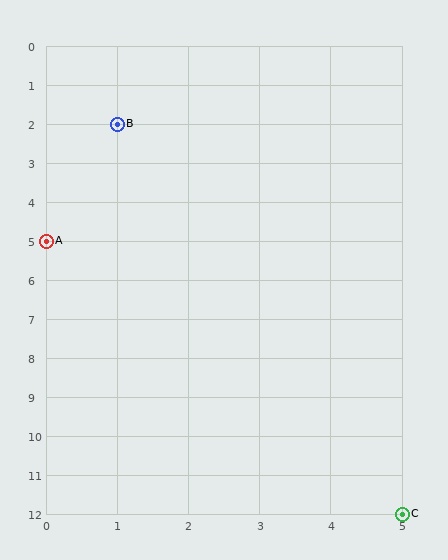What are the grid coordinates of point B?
Point B is at grid coordinates (1, 2).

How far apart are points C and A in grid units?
Points C and A are 5 columns and 7 rows apart (about 8.6 grid units diagonally).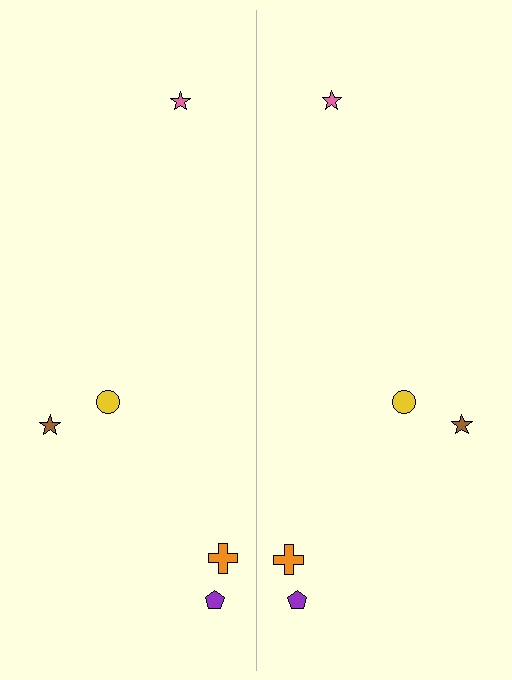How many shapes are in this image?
There are 10 shapes in this image.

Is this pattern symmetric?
Yes, this pattern has bilateral (reflection) symmetry.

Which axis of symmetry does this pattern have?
The pattern has a vertical axis of symmetry running through the center of the image.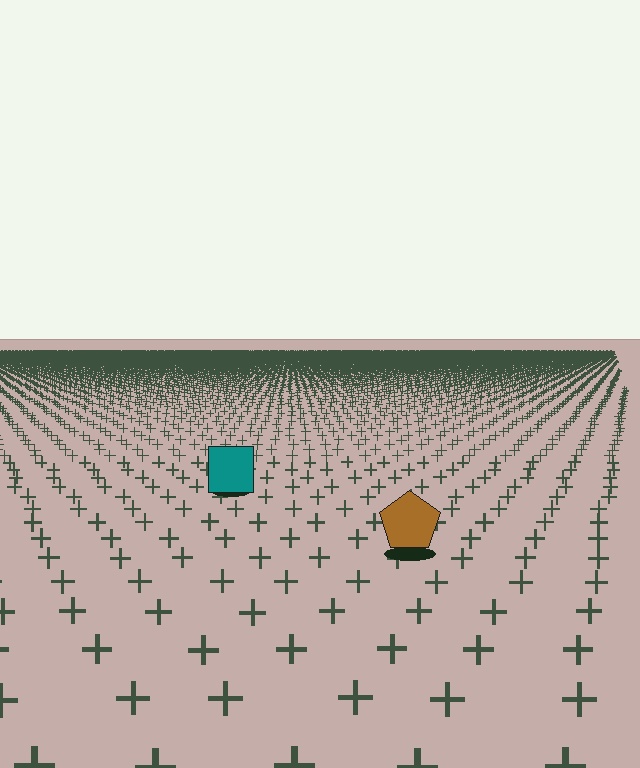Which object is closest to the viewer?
The brown pentagon is closest. The texture marks near it are larger and more spread out.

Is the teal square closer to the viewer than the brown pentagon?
No. The brown pentagon is closer — you can tell from the texture gradient: the ground texture is coarser near it.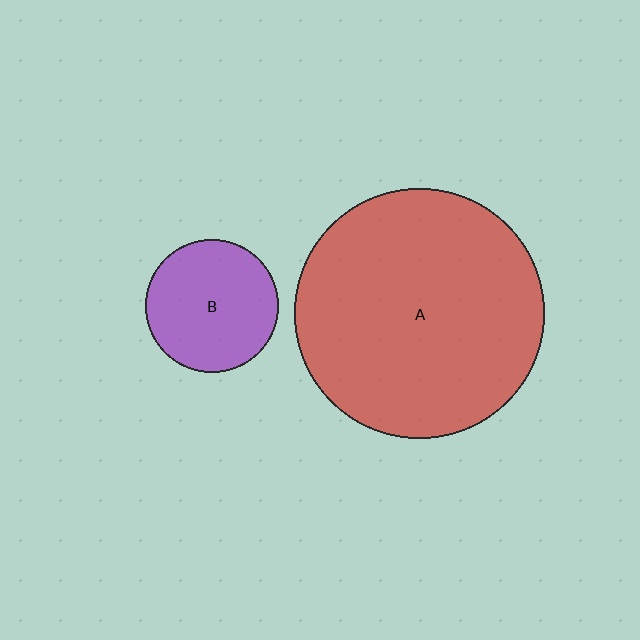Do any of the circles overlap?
No, none of the circles overlap.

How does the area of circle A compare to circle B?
Approximately 3.5 times.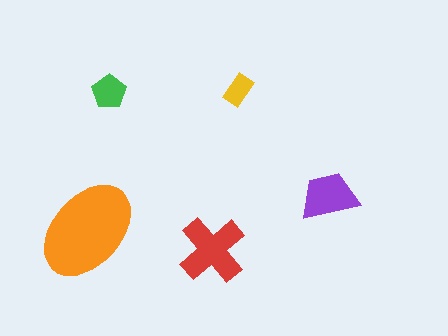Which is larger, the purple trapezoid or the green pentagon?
The purple trapezoid.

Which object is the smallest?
The yellow rectangle.